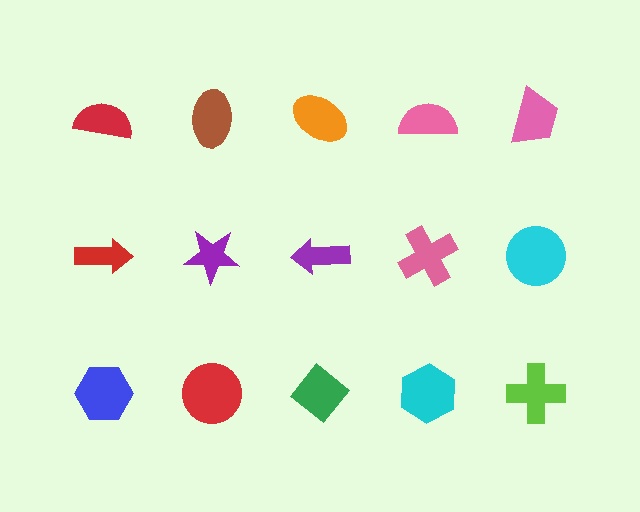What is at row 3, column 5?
A lime cross.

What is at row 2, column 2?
A purple star.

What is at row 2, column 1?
A red arrow.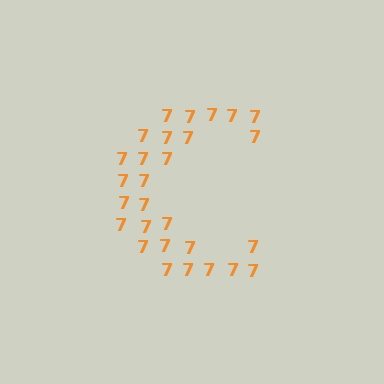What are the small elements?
The small elements are digit 7's.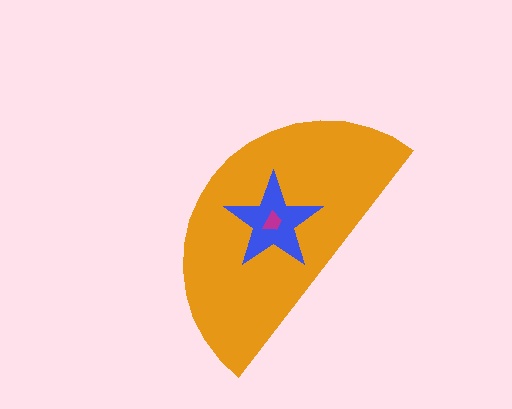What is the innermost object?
The magenta trapezoid.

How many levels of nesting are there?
3.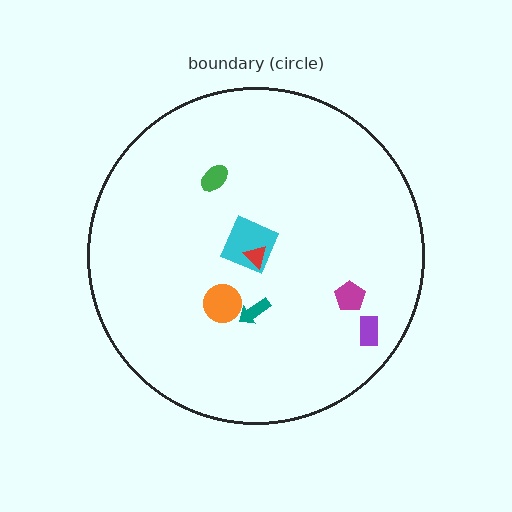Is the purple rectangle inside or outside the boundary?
Inside.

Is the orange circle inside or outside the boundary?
Inside.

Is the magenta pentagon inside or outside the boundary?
Inside.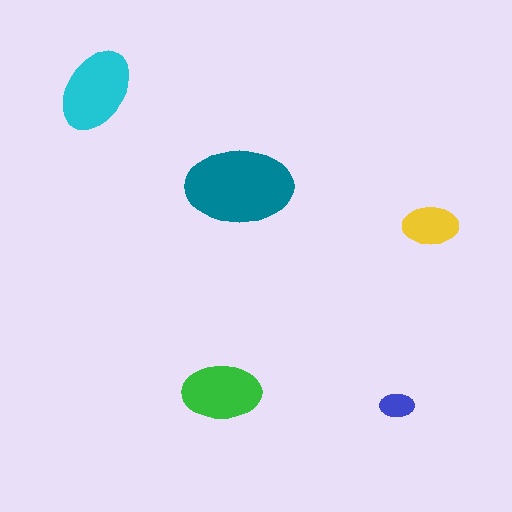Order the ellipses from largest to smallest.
the teal one, the cyan one, the green one, the yellow one, the blue one.